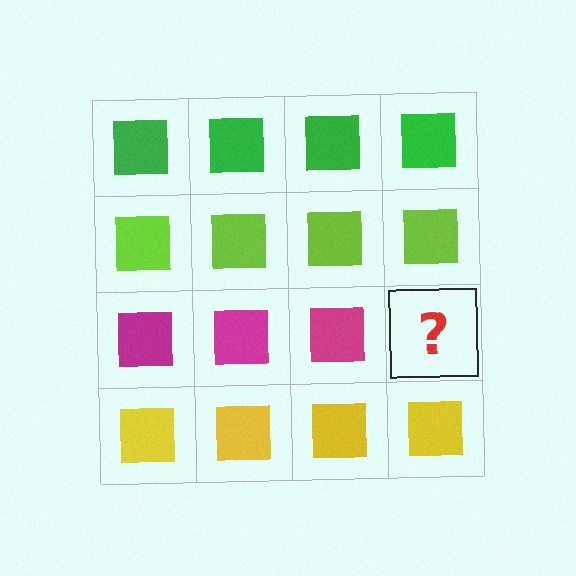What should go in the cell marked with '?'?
The missing cell should contain a magenta square.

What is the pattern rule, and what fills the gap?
The rule is that each row has a consistent color. The gap should be filled with a magenta square.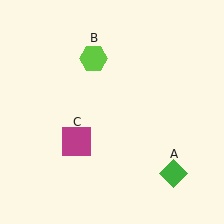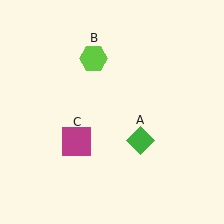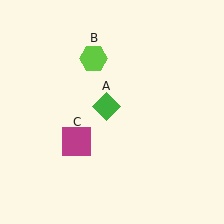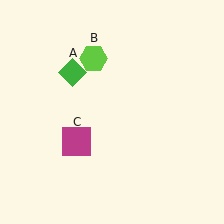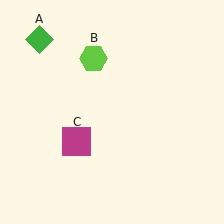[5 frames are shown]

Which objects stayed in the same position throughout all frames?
Lime hexagon (object B) and magenta square (object C) remained stationary.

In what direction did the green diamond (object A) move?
The green diamond (object A) moved up and to the left.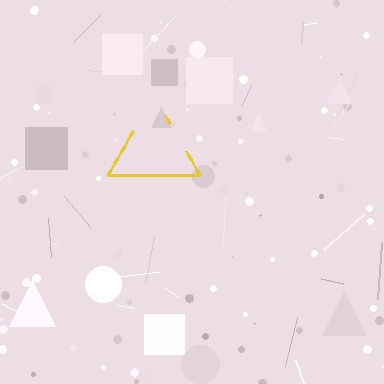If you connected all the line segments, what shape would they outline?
They would outline a triangle.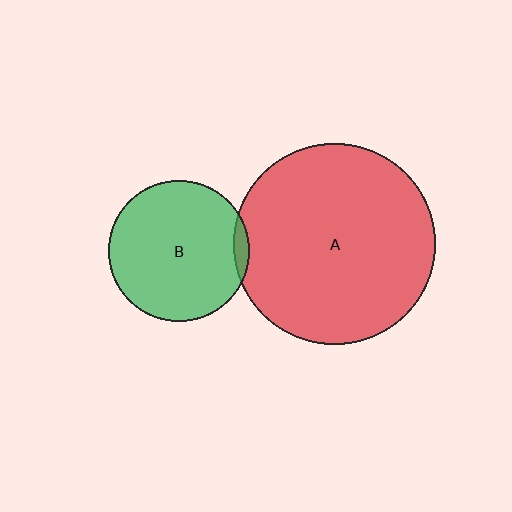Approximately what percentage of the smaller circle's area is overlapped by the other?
Approximately 5%.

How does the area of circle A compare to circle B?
Approximately 2.0 times.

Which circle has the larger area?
Circle A (red).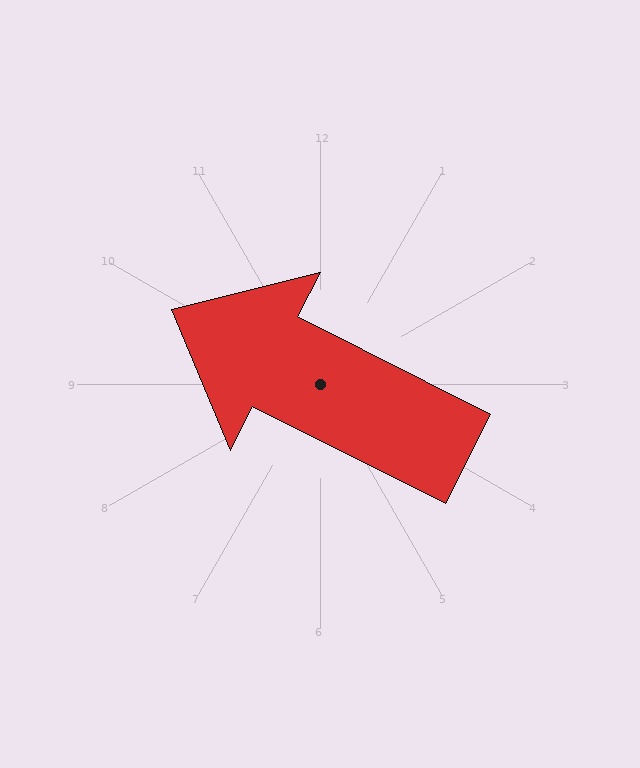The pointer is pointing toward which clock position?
Roughly 10 o'clock.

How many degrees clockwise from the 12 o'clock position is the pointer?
Approximately 297 degrees.